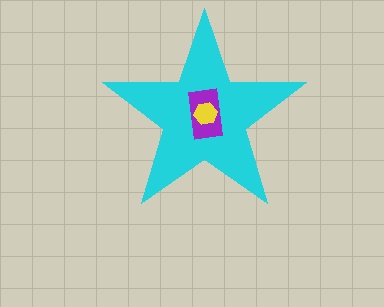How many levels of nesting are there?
3.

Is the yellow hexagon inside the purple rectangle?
Yes.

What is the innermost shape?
The yellow hexagon.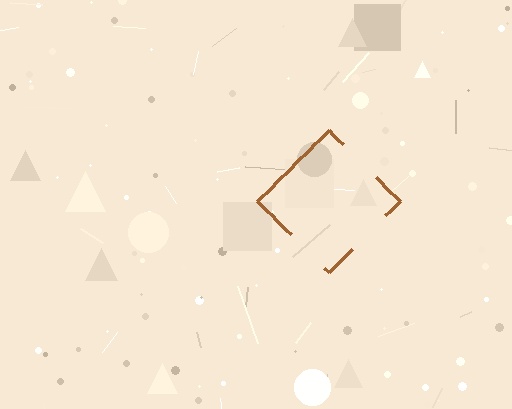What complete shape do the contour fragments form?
The contour fragments form a diamond.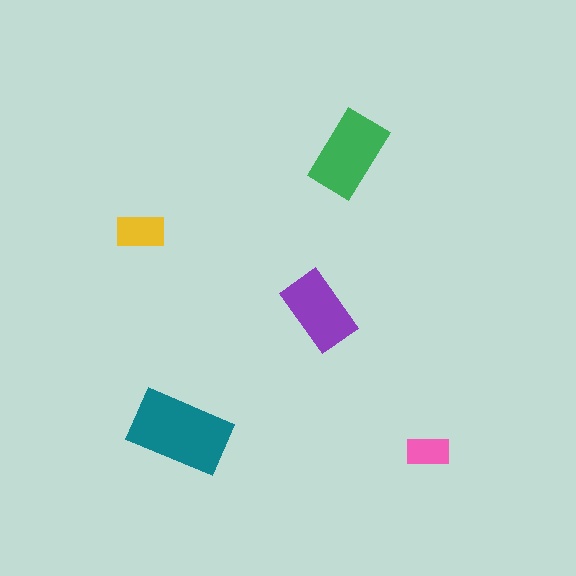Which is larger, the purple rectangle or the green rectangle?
The green one.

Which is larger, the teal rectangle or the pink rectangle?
The teal one.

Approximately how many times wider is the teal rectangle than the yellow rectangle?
About 2 times wider.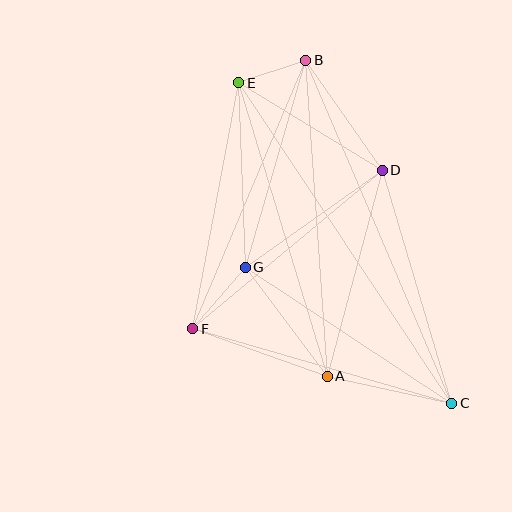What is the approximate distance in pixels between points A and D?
The distance between A and D is approximately 213 pixels.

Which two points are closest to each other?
Points B and E are closest to each other.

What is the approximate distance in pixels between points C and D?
The distance between C and D is approximately 243 pixels.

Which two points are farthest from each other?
Points C and E are farthest from each other.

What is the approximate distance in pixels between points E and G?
The distance between E and G is approximately 185 pixels.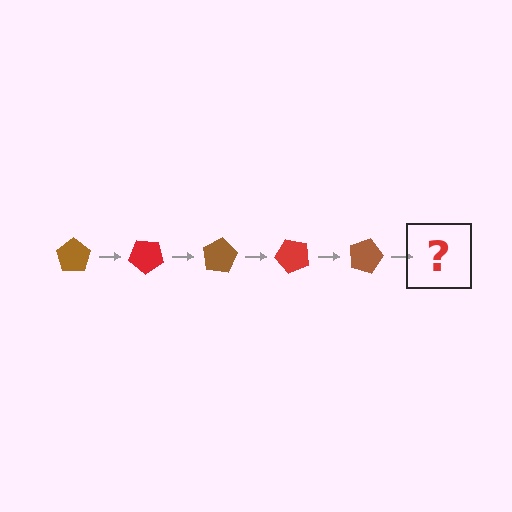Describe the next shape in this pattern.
It should be a red pentagon, rotated 200 degrees from the start.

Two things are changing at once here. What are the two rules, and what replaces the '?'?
The two rules are that it rotates 40 degrees each step and the color cycles through brown and red. The '?' should be a red pentagon, rotated 200 degrees from the start.